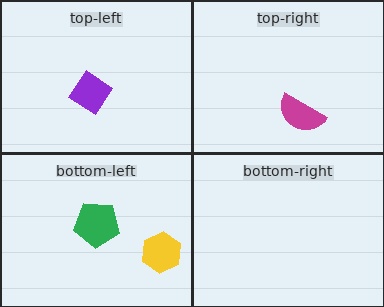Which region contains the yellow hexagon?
The bottom-left region.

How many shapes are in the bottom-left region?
2.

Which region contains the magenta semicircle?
The top-right region.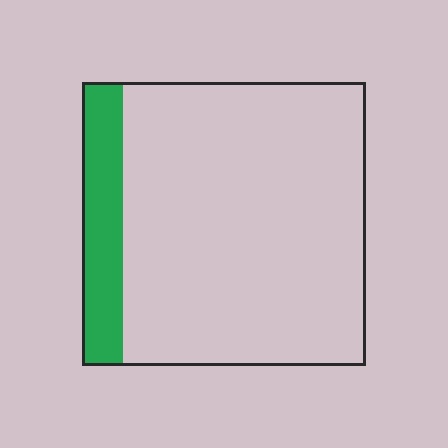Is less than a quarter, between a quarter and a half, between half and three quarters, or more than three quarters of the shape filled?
Less than a quarter.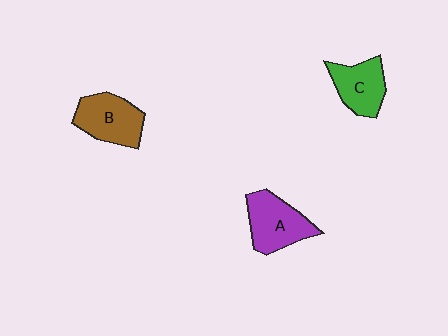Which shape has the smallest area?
Shape C (green).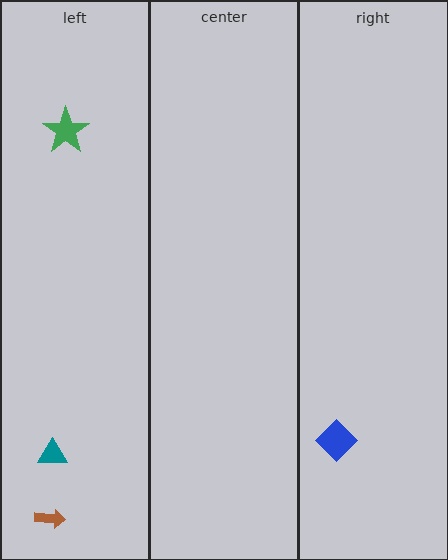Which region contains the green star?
The left region.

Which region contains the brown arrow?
The left region.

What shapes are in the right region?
The blue diamond.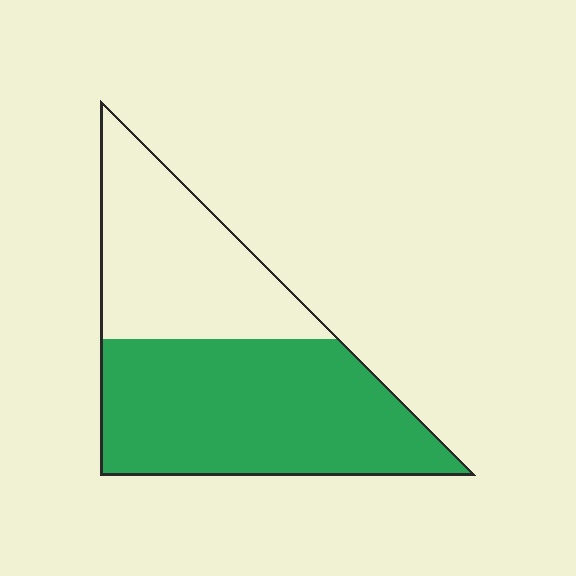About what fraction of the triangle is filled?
About three fifths (3/5).